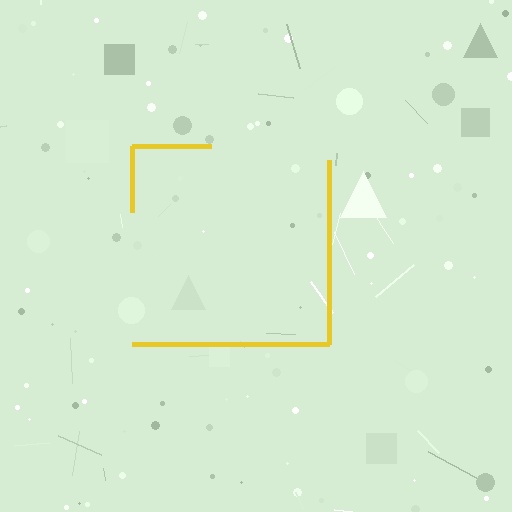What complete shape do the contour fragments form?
The contour fragments form a square.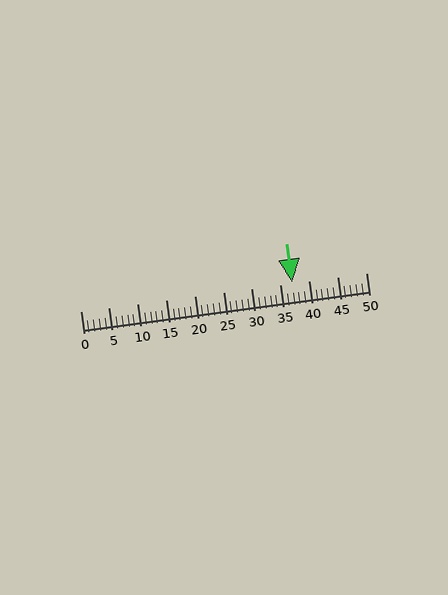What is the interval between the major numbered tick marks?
The major tick marks are spaced 5 units apart.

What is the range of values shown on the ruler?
The ruler shows values from 0 to 50.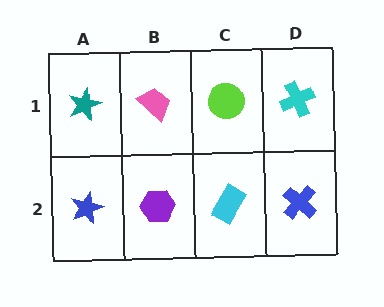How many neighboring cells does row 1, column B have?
3.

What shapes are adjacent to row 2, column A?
A teal star (row 1, column A), a purple hexagon (row 2, column B).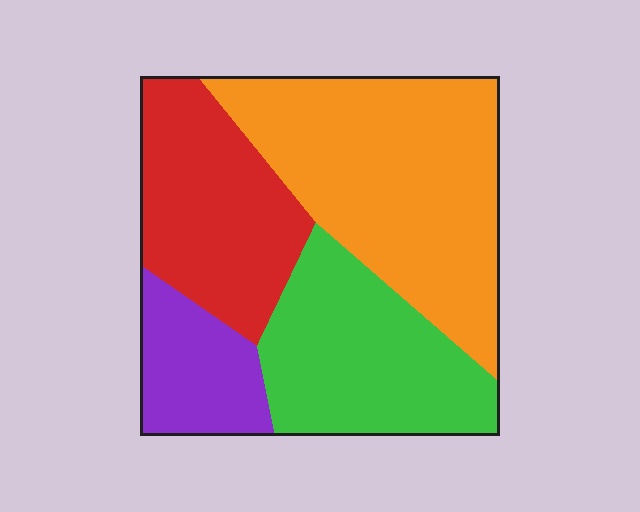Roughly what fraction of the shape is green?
Green takes up about one quarter (1/4) of the shape.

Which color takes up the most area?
Orange, at roughly 40%.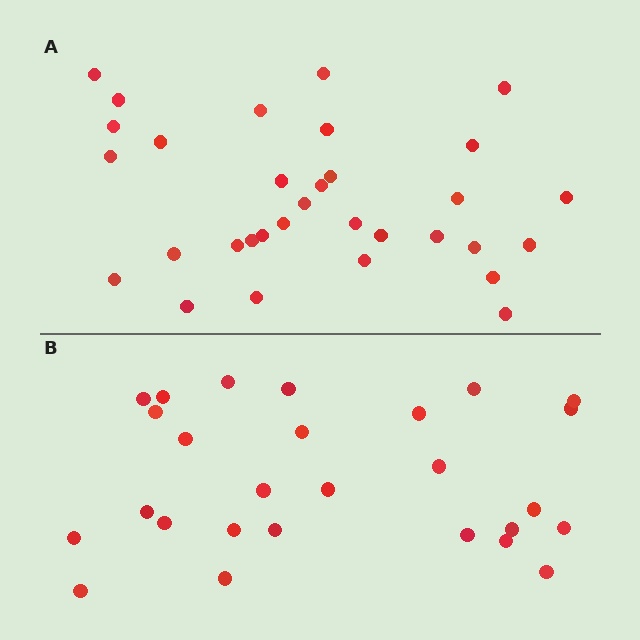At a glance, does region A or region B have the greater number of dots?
Region A (the top region) has more dots.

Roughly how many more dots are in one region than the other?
Region A has about 5 more dots than region B.